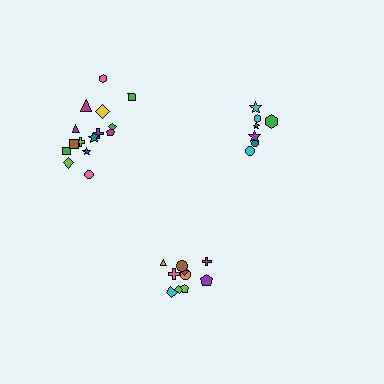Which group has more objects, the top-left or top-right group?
The top-left group.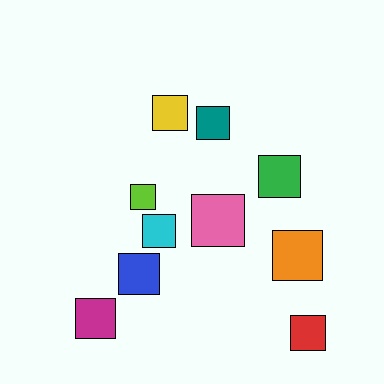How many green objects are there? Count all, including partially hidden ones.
There is 1 green object.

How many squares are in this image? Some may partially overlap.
There are 10 squares.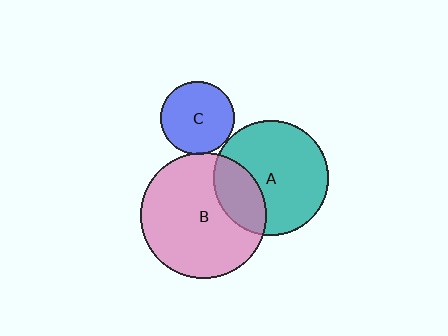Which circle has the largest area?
Circle B (pink).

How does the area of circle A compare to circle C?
Approximately 2.5 times.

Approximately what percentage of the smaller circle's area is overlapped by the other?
Approximately 25%.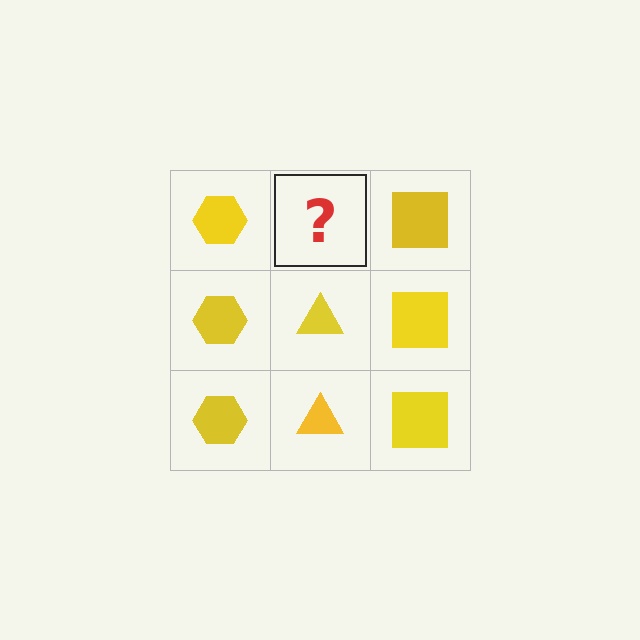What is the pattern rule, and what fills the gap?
The rule is that each column has a consistent shape. The gap should be filled with a yellow triangle.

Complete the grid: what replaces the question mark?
The question mark should be replaced with a yellow triangle.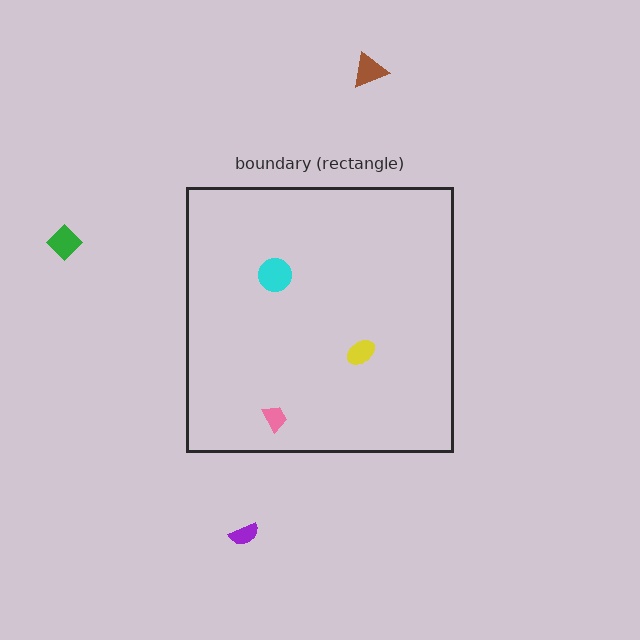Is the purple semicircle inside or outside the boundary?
Outside.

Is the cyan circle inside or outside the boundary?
Inside.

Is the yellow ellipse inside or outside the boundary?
Inside.